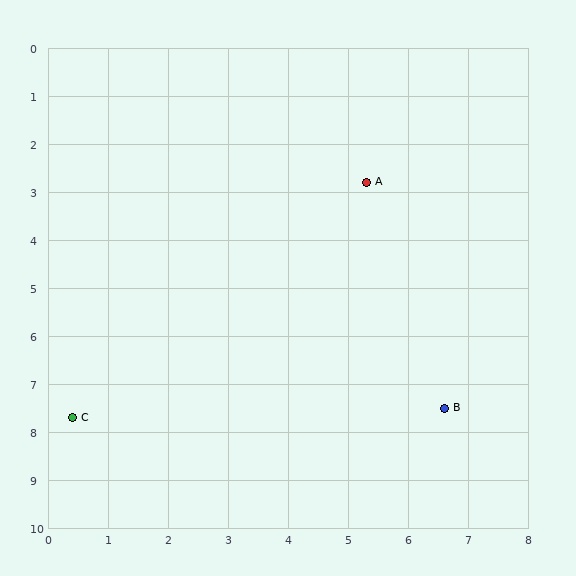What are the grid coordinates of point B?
Point B is at approximately (6.6, 7.5).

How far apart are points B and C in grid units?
Points B and C are about 6.2 grid units apart.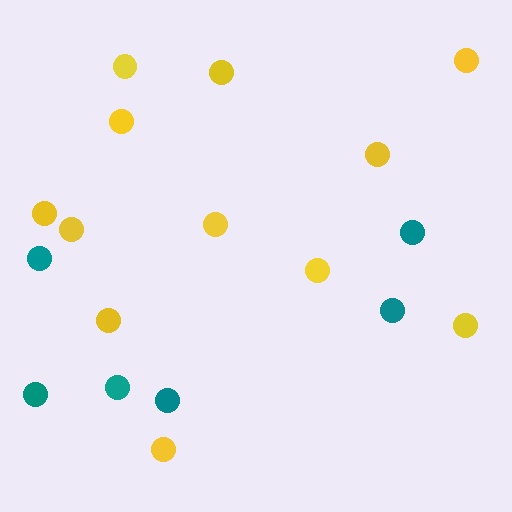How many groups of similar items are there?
There are 2 groups: one group of yellow circles (12) and one group of teal circles (6).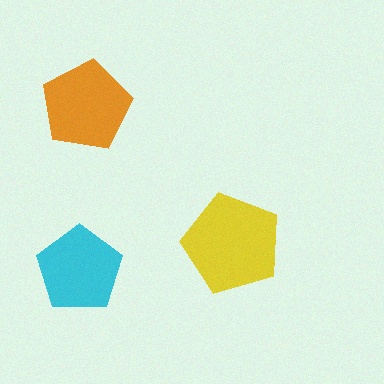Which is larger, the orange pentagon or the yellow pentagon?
The yellow one.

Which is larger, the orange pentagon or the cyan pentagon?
The orange one.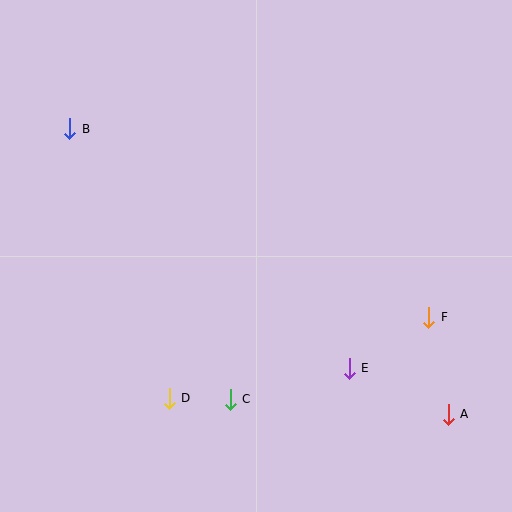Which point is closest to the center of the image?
Point C at (230, 399) is closest to the center.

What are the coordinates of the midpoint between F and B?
The midpoint between F and B is at (249, 223).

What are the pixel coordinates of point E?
Point E is at (349, 369).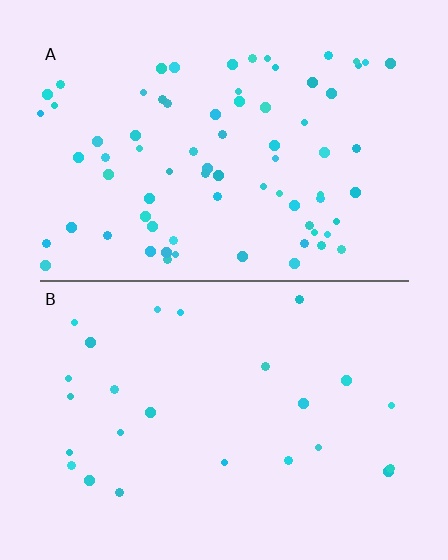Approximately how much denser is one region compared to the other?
Approximately 3.0× — region A over region B.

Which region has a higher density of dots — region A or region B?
A (the top).